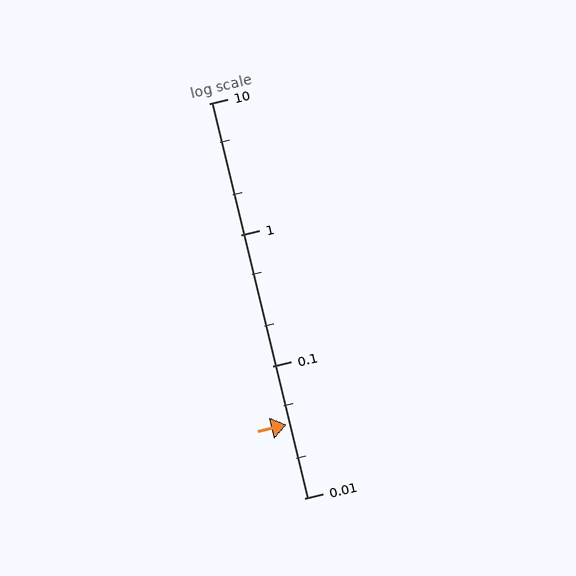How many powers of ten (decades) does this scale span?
The scale spans 3 decades, from 0.01 to 10.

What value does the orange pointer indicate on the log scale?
The pointer indicates approximately 0.036.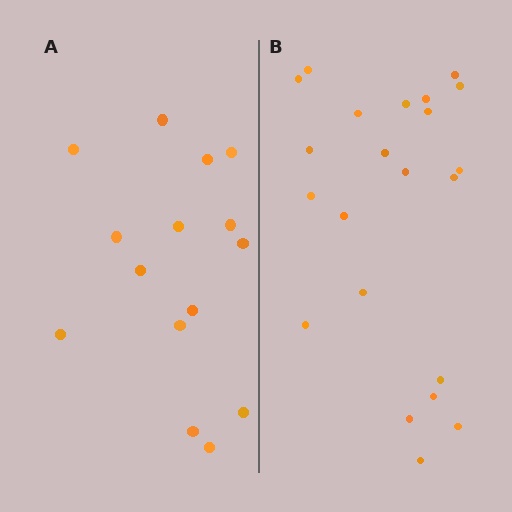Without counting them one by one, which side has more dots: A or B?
Region B (the right region) has more dots.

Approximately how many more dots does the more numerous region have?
Region B has roughly 8 or so more dots than region A.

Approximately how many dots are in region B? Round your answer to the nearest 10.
About 20 dots. (The exact count is 22, which rounds to 20.)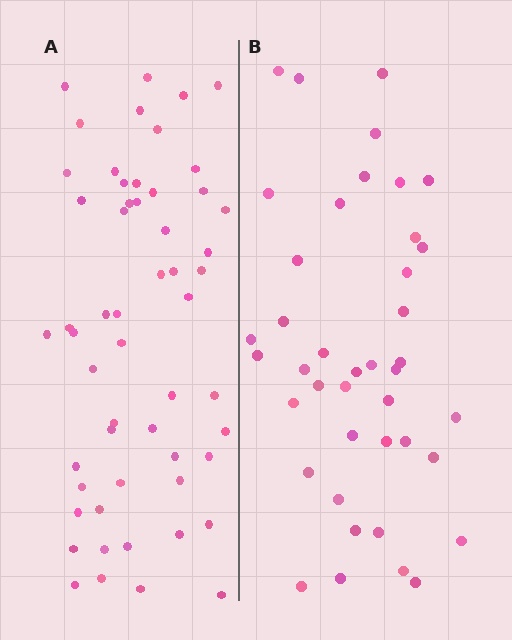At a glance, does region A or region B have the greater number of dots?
Region A (the left region) has more dots.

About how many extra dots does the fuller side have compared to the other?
Region A has approximately 15 more dots than region B.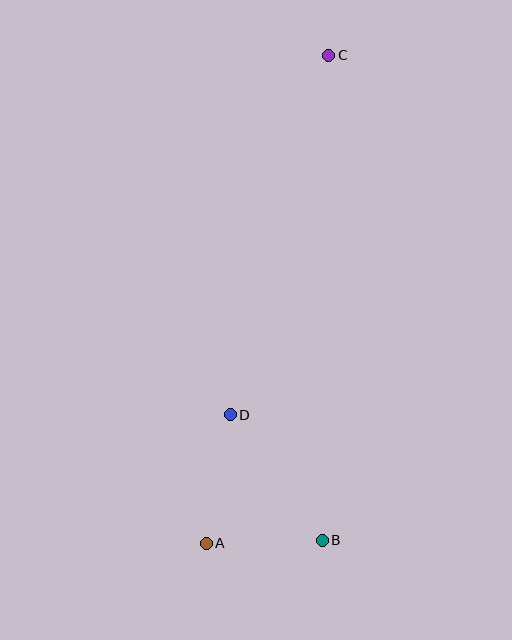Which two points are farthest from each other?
Points A and C are farthest from each other.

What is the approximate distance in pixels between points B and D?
The distance between B and D is approximately 155 pixels.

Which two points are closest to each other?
Points A and B are closest to each other.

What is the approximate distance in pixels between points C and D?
The distance between C and D is approximately 373 pixels.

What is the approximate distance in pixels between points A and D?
The distance between A and D is approximately 131 pixels.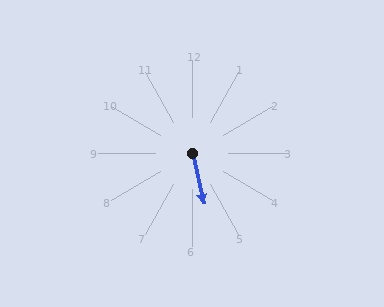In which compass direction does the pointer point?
South.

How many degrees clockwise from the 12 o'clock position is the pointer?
Approximately 167 degrees.